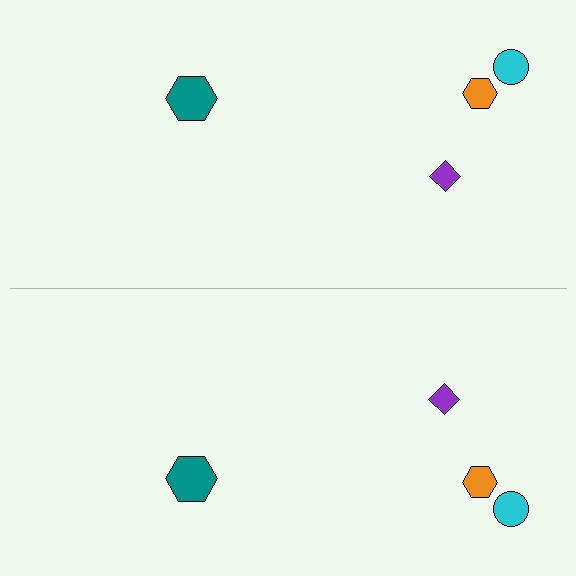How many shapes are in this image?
There are 8 shapes in this image.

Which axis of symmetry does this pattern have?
The pattern has a horizontal axis of symmetry running through the center of the image.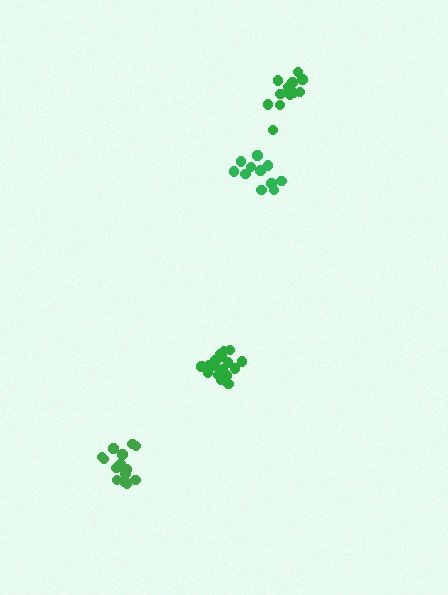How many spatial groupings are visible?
There are 4 spatial groupings.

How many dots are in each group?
Group 1: 17 dots, Group 2: 15 dots, Group 3: 11 dots, Group 4: 14 dots (57 total).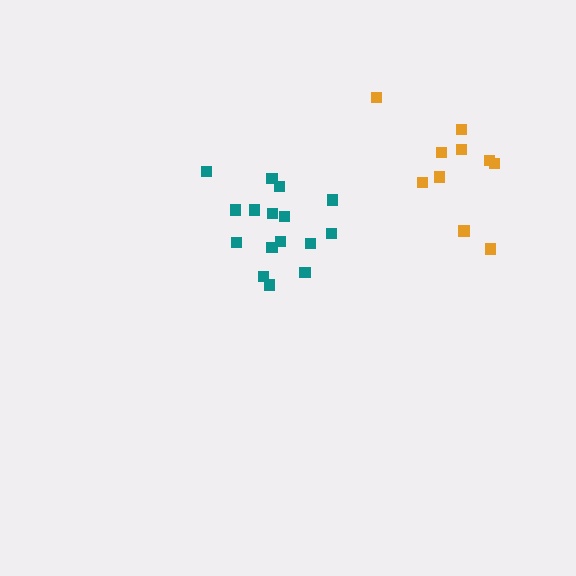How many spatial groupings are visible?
There are 2 spatial groupings.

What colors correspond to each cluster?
The clusters are colored: teal, orange.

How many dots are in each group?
Group 1: 16 dots, Group 2: 10 dots (26 total).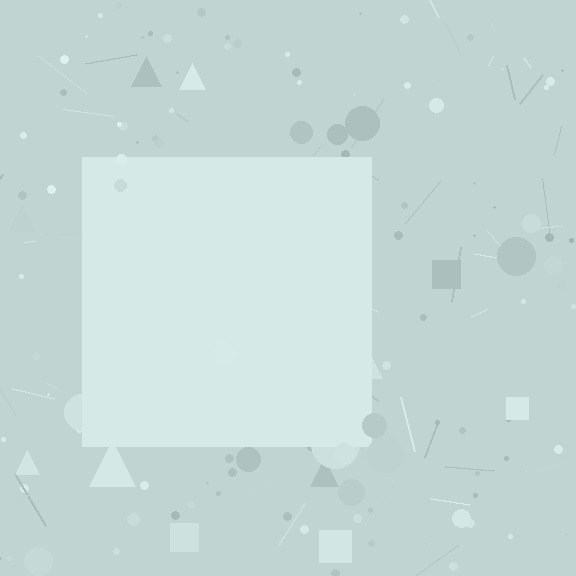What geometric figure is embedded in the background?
A square is embedded in the background.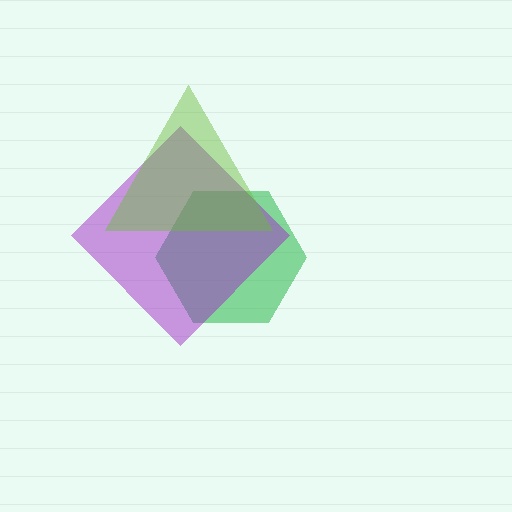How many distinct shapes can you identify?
There are 3 distinct shapes: a green hexagon, a purple diamond, a lime triangle.